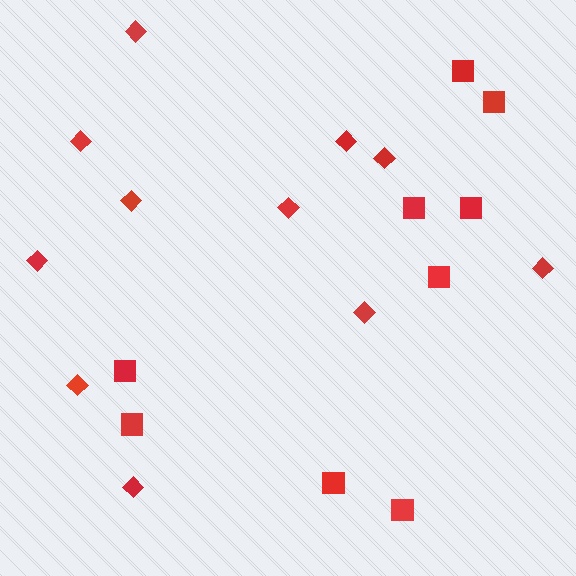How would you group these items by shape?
There are 2 groups: one group of squares (9) and one group of diamonds (11).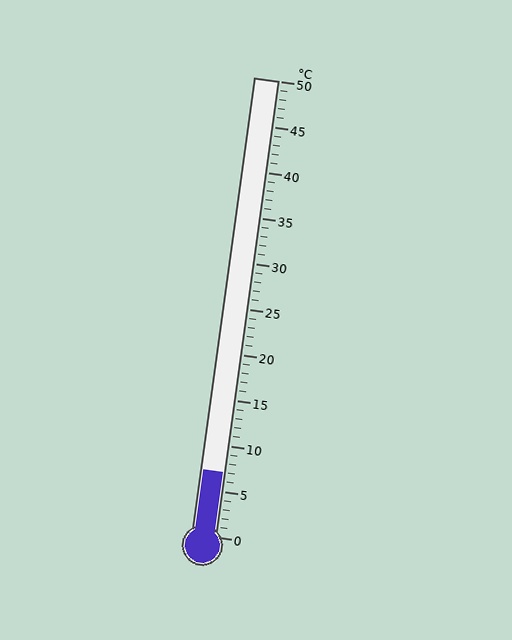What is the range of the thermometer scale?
The thermometer scale ranges from 0°C to 50°C.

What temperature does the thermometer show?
The thermometer shows approximately 7°C.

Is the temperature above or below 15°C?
The temperature is below 15°C.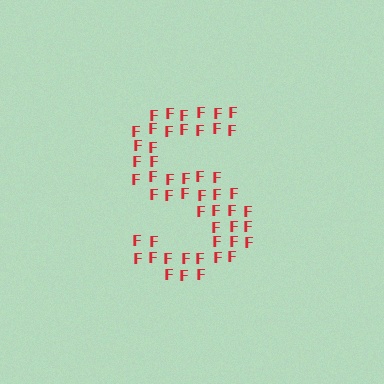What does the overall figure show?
The overall figure shows the letter S.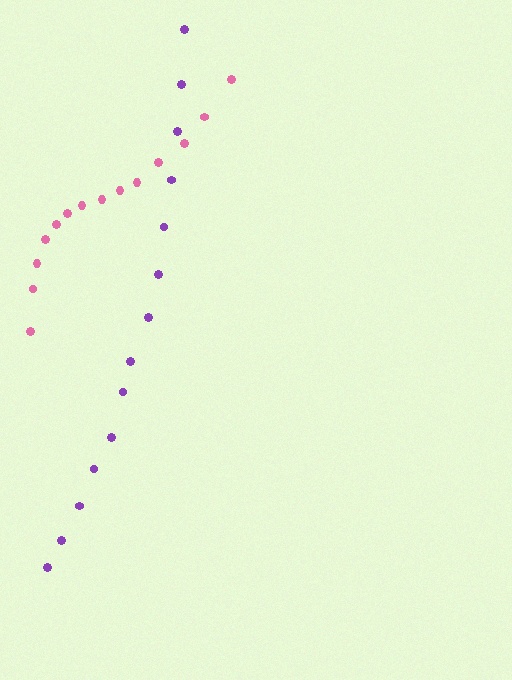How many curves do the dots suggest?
There are 2 distinct paths.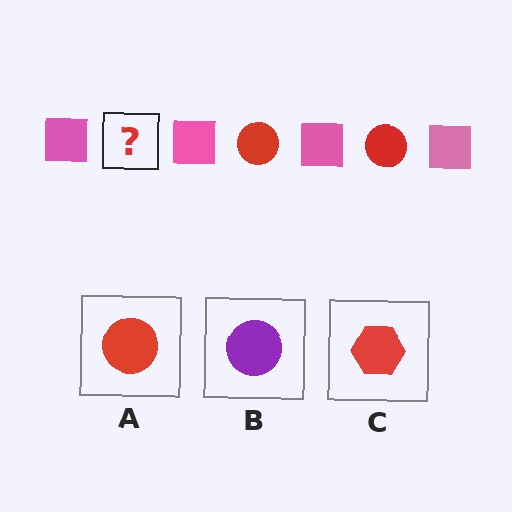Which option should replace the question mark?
Option A.